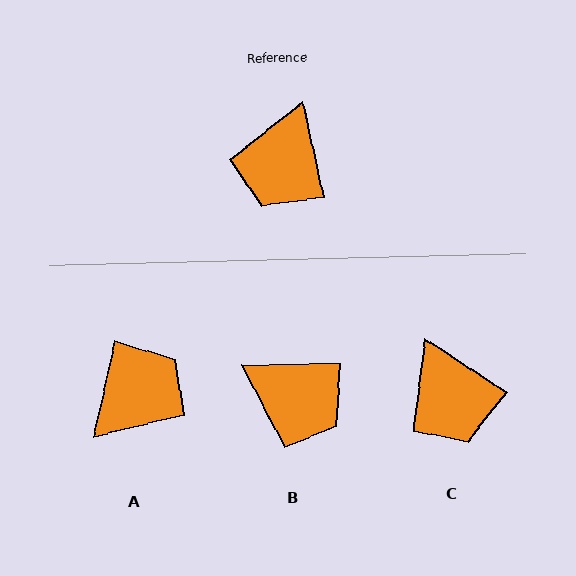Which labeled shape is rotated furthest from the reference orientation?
A, about 155 degrees away.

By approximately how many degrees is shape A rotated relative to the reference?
Approximately 155 degrees counter-clockwise.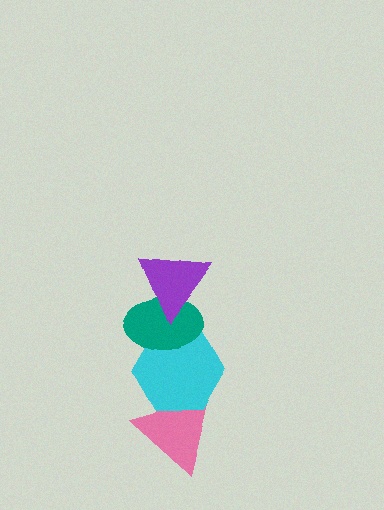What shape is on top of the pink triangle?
The cyan hexagon is on top of the pink triangle.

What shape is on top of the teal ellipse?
The purple triangle is on top of the teal ellipse.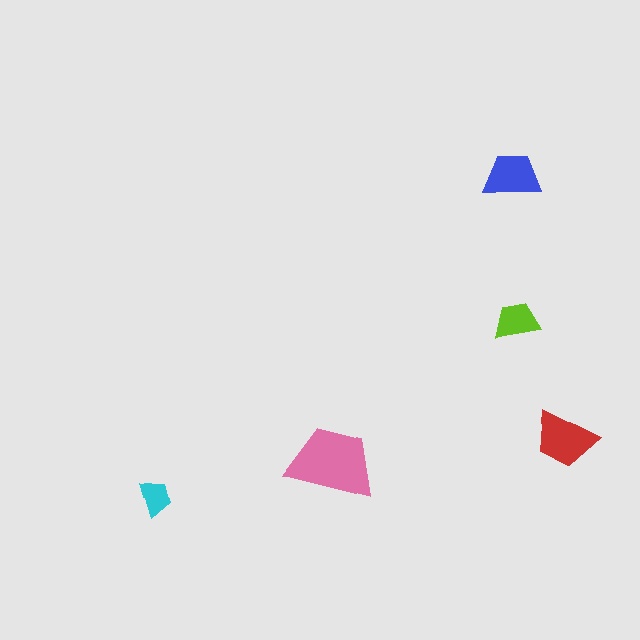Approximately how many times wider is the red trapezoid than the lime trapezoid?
About 1.5 times wider.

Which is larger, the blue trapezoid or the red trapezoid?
The red one.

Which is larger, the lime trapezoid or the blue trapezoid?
The blue one.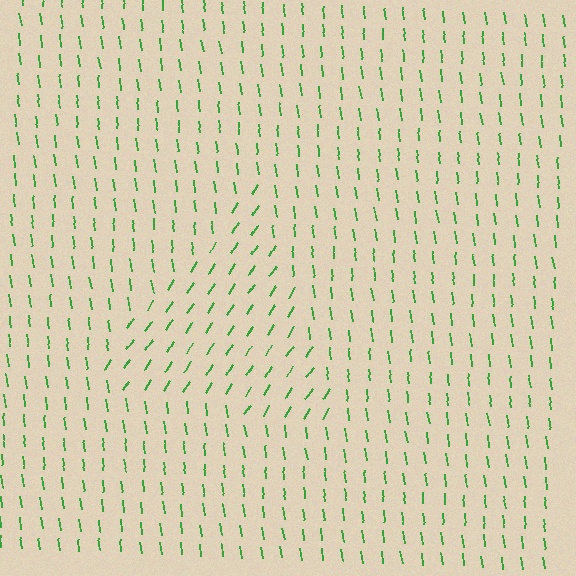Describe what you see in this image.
The image is filled with small green line segments. A triangle region in the image has lines oriented differently from the surrounding lines, creating a visible texture boundary.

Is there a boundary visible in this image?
Yes, there is a texture boundary formed by a change in line orientation.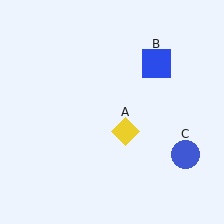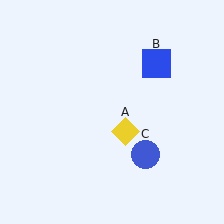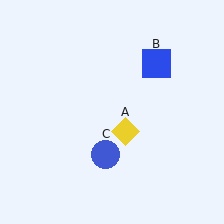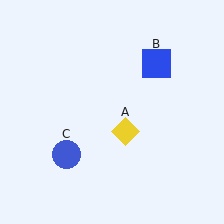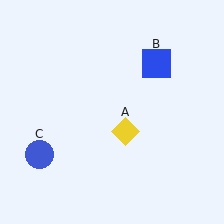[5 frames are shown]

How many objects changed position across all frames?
1 object changed position: blue circle (object C).